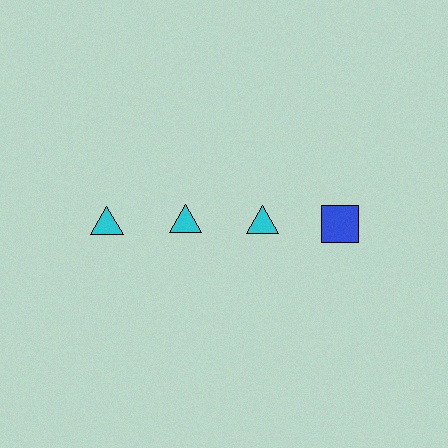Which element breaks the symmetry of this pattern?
The blue square in the top row, second from right column breaks the symmetry. All other shapes are cyan triangles.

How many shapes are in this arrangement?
There are 4 shapes arranged in a grid pattern.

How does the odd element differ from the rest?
It differs in both color (blue instead of cyan) and shape (square instead of triangle).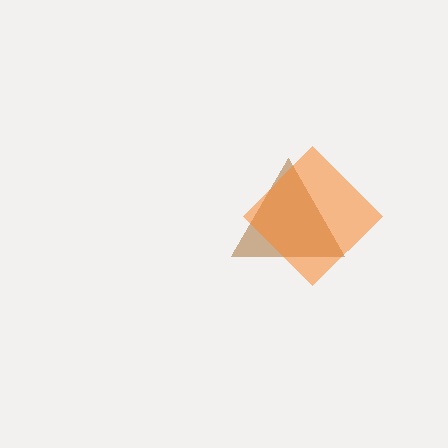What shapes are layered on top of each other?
The layered shapes are: a brown triangle, an orange diamond.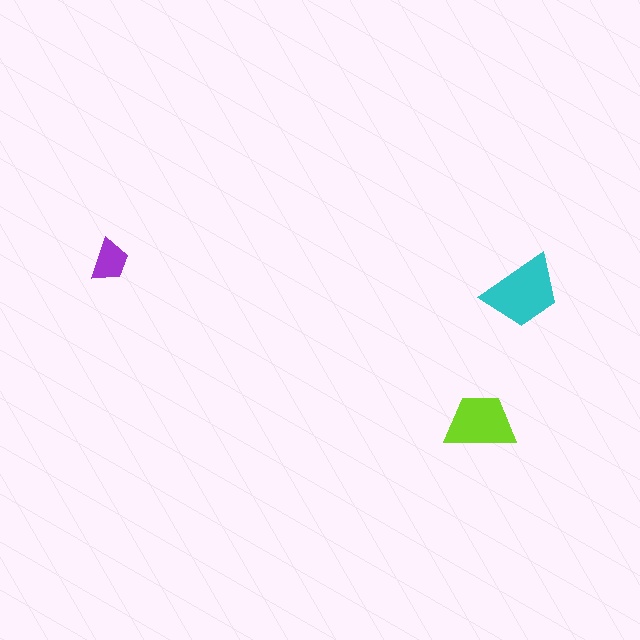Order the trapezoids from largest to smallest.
the cyan one, the lime one, the purple one.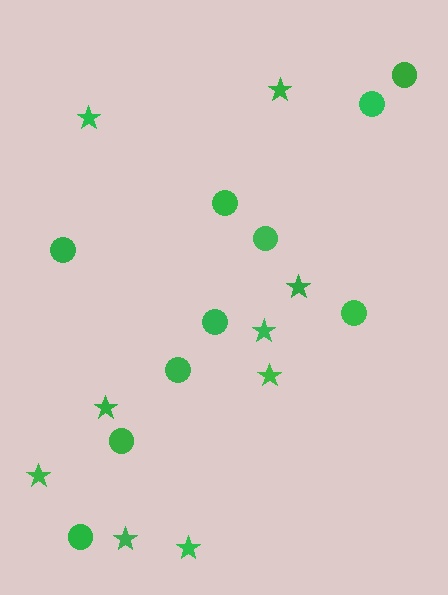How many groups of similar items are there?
There are 2 groups: one group of stars (9) and one group of circles (10).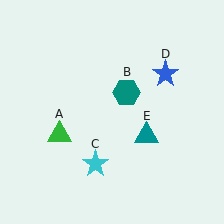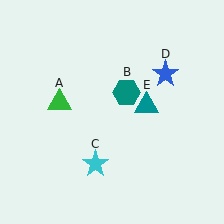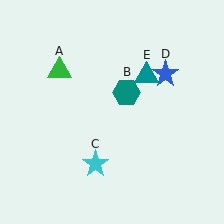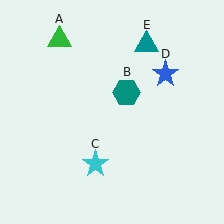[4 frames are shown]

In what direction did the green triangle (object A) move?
The green triangle (object A) moved up.